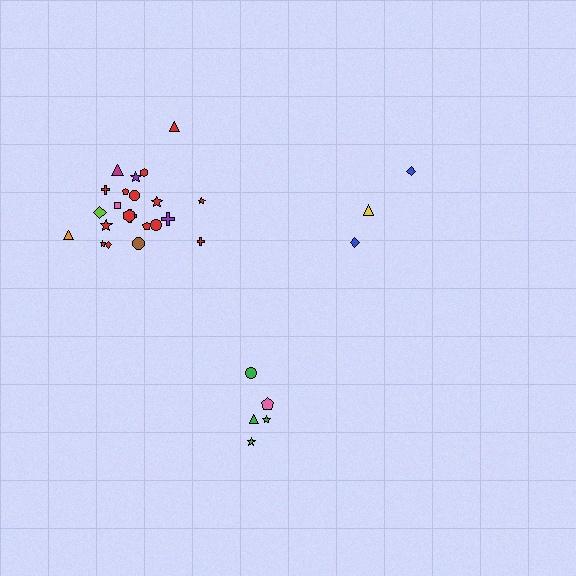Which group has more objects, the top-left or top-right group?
The top-left group.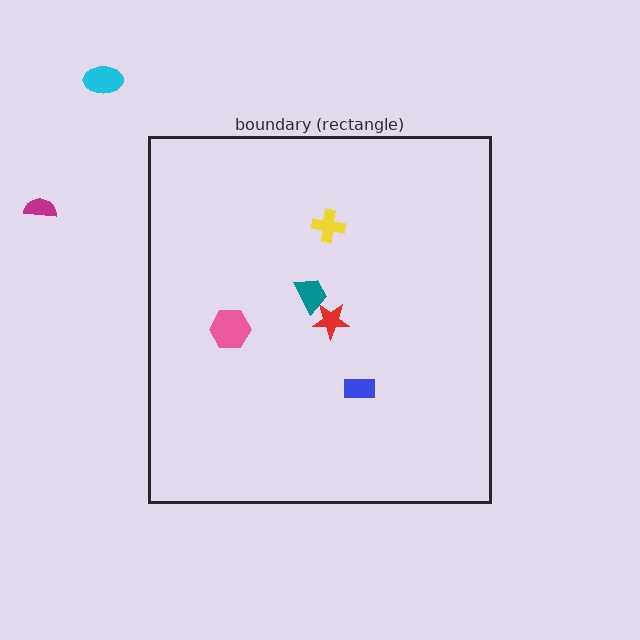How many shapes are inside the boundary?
5 inside, 2 outside.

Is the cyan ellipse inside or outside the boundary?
Outside.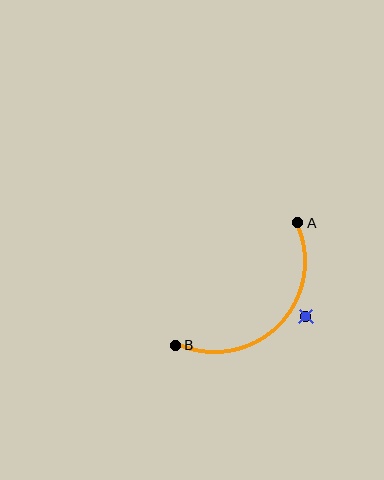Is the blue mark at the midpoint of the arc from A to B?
No — the blue mark does not lie on the arc at all. It sits slightly outside the curve.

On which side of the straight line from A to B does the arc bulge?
The arc bulges below and to the right of the straight line connecting A and B.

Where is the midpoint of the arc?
The arc midpoint is the point on the curve farthest from the straight line joining A and B. It sits below and to the right of that line.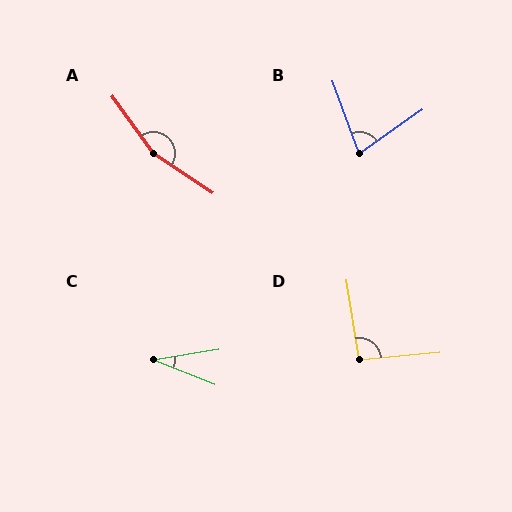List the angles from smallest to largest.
C (30°), B (75°), D (94°), A (159°).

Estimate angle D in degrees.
Approximately 94 degrees.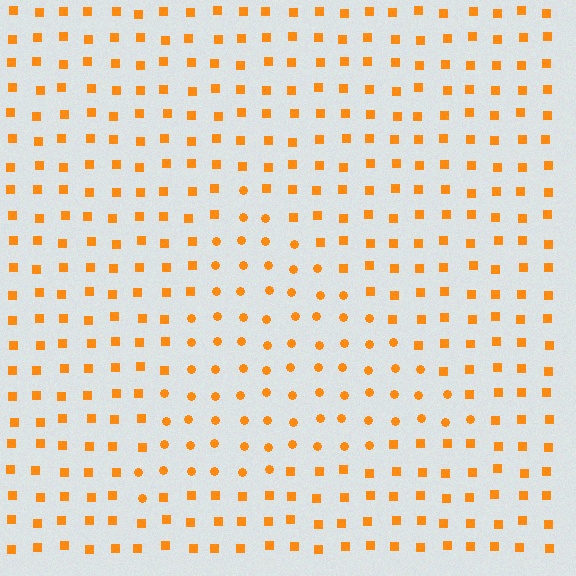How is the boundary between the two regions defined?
The boundary is defined by a change in element shape: circles inside vs. squares outside. All elements share the same color and spacing.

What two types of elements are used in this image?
The image uses circles inside the triangle region and squares outside it.